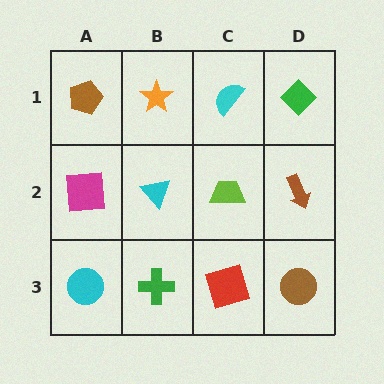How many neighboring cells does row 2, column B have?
4.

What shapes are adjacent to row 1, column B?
A cyan triangle (row 2, column B), a brown pentagon (row 1, column A), a cyan semicircle (row 1, column C).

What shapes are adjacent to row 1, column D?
A brown arrow (row 2, column D), a cyan semicircle (row 1, column C).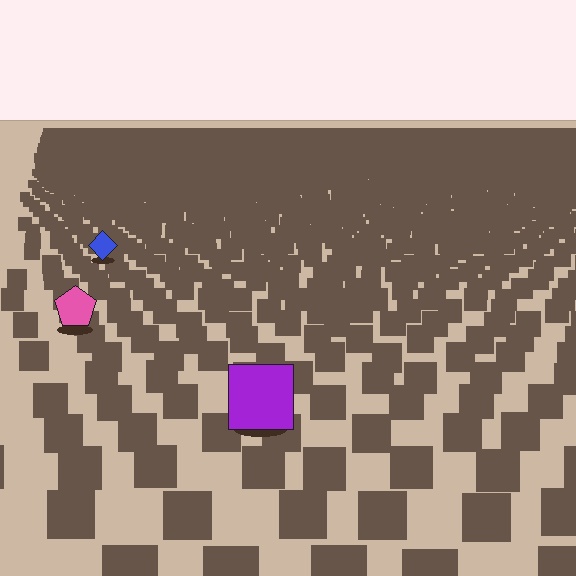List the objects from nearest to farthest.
From nearest to farthest: the purple square, the pink pentagon, the blue diamond.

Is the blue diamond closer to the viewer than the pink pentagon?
No. The pink pentagon is closer — you can tell from the texture gradient: the ground texture is coarser near it.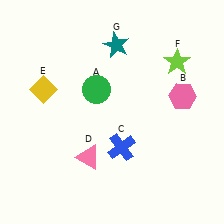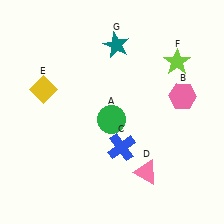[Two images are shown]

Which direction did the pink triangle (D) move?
The pink triangle (D) moved right.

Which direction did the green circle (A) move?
The green circle (A) moved down.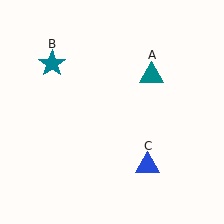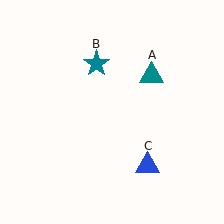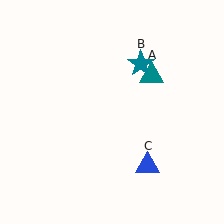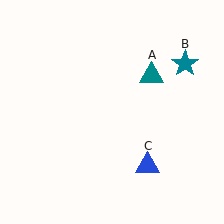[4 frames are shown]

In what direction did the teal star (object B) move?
The teal star (object B) moved right.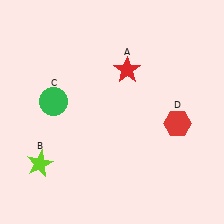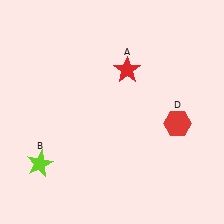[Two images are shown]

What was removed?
The green circle (C) was removed in Image 2.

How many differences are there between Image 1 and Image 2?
There is 1 difference between the two images.